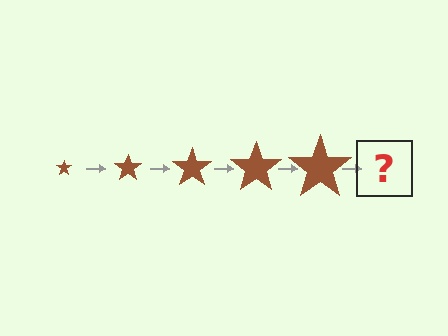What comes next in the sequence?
The next element should be a brown star, larger than the previous one.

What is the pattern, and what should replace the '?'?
The pattern is that the star gets progressively larger each step. The '?' should be a brown star, larger than the previous one.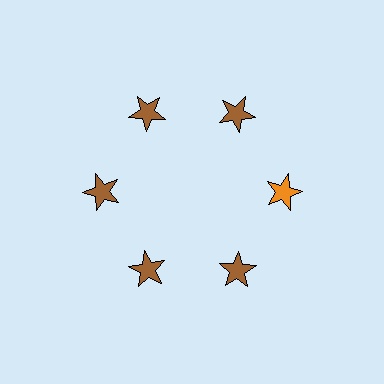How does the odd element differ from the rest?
It has a different color: orange instead of brown.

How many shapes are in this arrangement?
There are 6 shapes arranged in a ring pattern.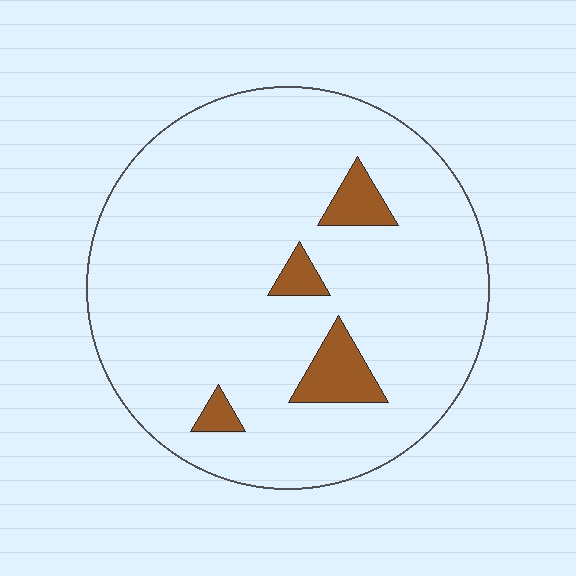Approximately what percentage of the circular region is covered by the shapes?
Approximately 10%.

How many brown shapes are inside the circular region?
4.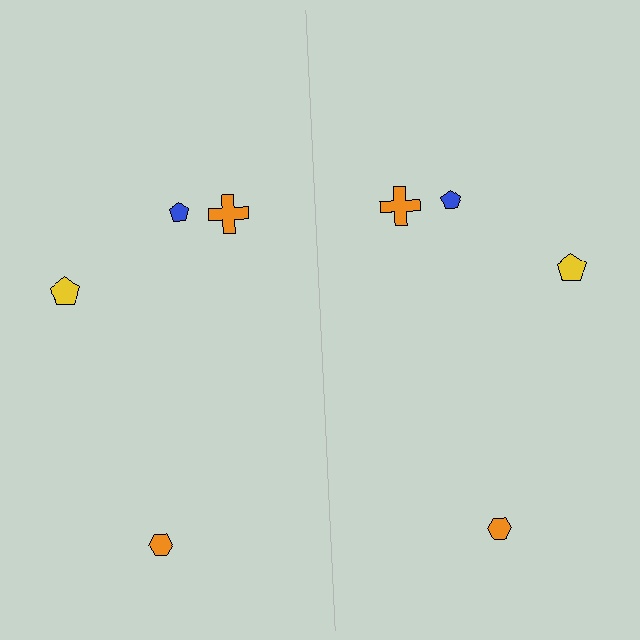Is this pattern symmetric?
Yes, this pattern has bilateral (reflection) symmetry.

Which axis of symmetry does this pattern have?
The pattern has a vertical axis of symmetry running through the center of the image.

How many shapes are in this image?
There are 8 shapes in this image.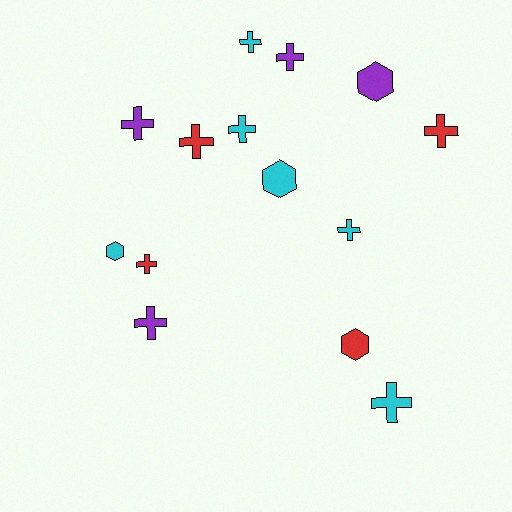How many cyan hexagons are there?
There are 2 cyan hexagons.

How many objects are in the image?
There are 14 objects.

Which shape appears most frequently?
Cross, with 10 objects.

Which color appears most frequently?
Cyan, with 6 objects.